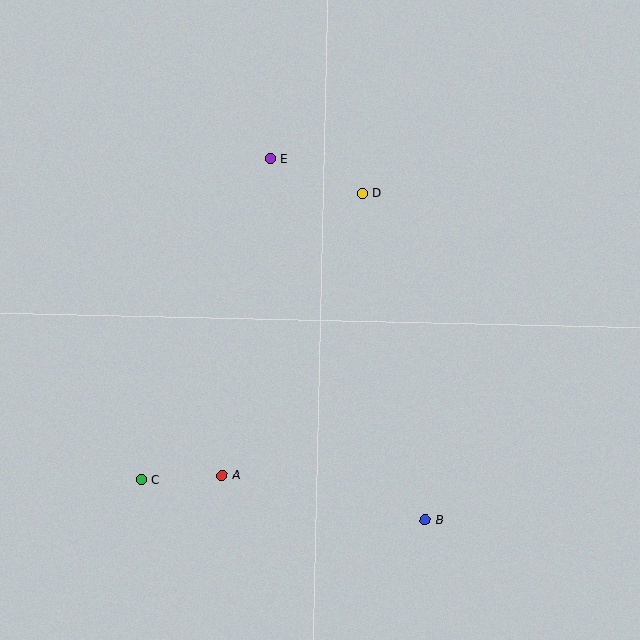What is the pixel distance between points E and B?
The distance between E and B is 394 pixels.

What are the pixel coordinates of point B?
Point B is at (425, 520).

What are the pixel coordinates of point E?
Point E is at (270, 158).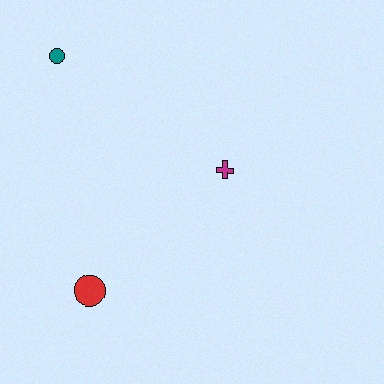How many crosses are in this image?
There is 1 cross.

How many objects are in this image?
There are 3 objects.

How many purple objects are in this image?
There are no purple objects.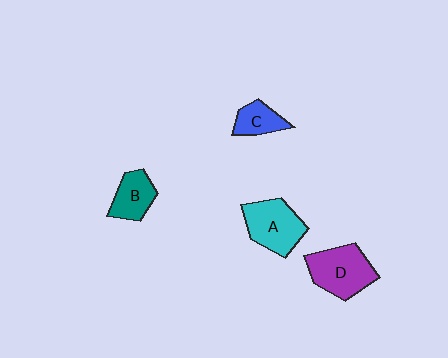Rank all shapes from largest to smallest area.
From largest to smallest: D (purple), A (cyan), B (teal), C (blue).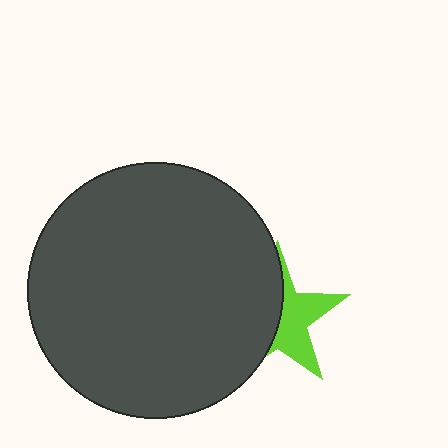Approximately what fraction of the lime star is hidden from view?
Roughly 53% of the lime star is hidden behind the dark gray circle.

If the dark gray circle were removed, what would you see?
You would see the complete lime star.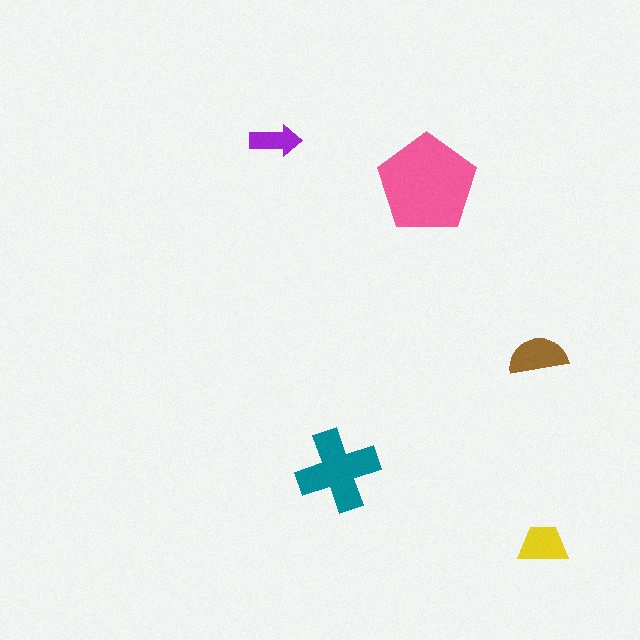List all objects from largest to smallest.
The pink pentagon, the teal cross, the brown semicircle, the yellow trapezoid, the purple arrow.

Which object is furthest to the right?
The yellow trapezoid is rightmost.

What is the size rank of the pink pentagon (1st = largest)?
1st.